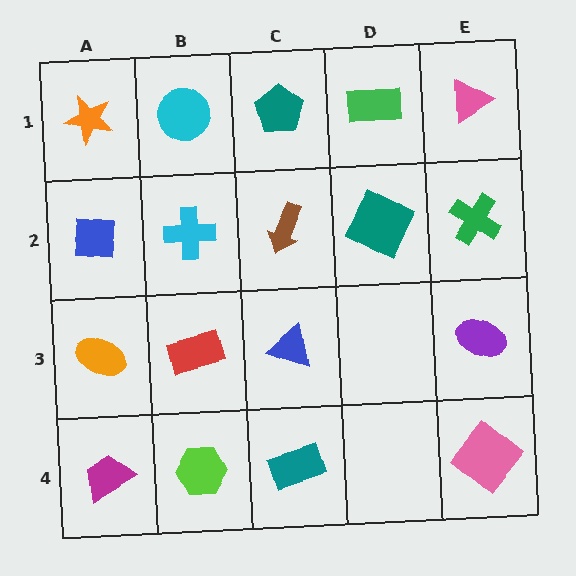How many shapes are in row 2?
5 shapes.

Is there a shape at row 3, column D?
No, that cell is empty.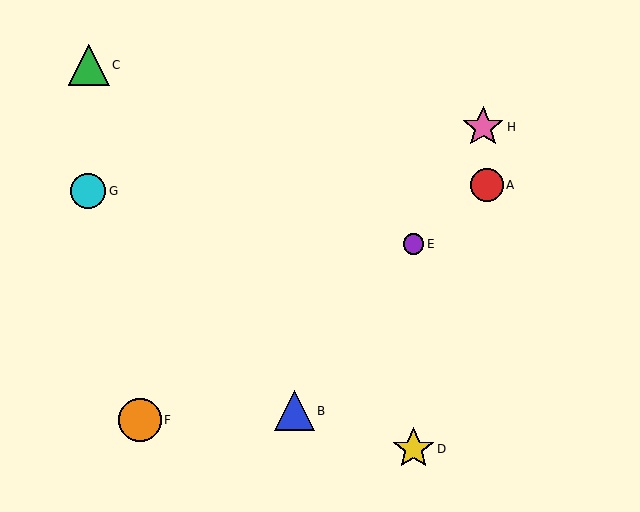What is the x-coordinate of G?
Object G is at x≈88.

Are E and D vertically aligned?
Yes, both are at x≈414.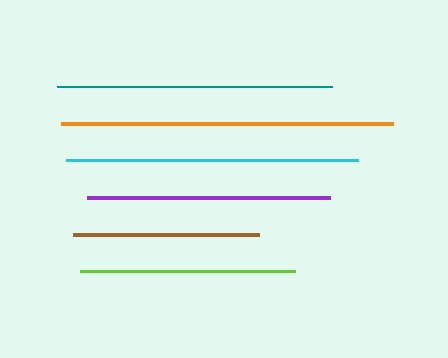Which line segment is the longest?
The orange line is the longest at approximately 332 pixels.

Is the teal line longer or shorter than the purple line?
The teal line is longer than the purple line.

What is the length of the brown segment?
The brown segment is approximately 186 pixels long.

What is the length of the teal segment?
The teal segment is approximately 275 pixels long.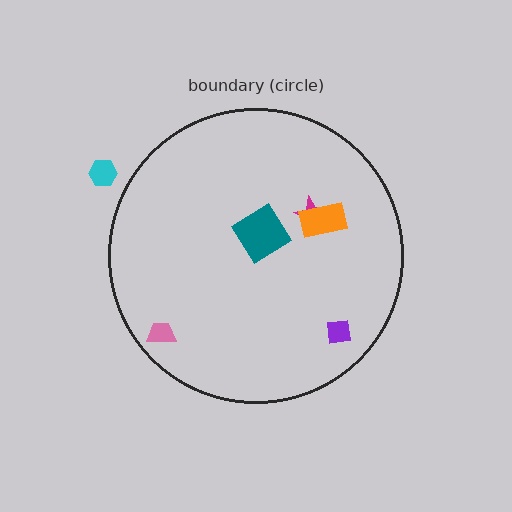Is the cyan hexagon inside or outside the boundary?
Outside.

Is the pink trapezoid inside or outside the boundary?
Inside.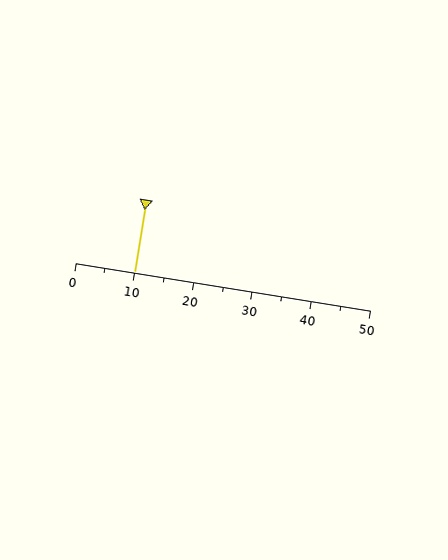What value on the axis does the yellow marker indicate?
The marker indicates approximately 10.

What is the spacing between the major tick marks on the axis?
The major ticks are spaced 10 apart.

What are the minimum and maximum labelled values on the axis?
The axis runs from 0 to 50.